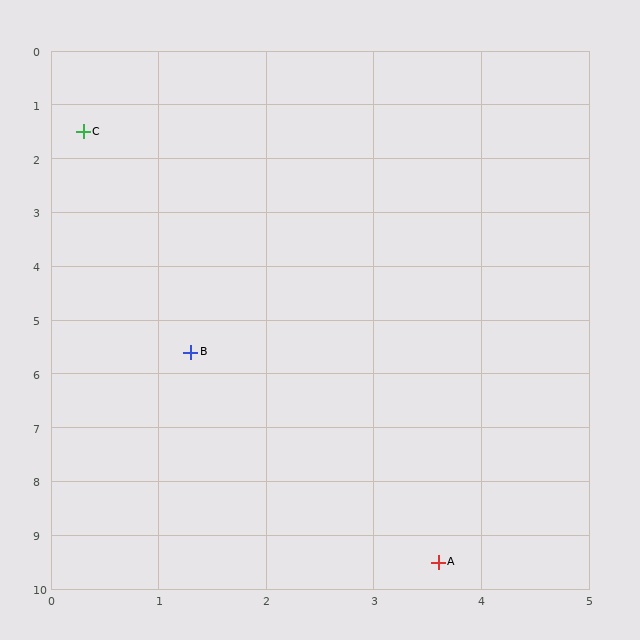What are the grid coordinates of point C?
Point C is at approximately (0.3, 1.5).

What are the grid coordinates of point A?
Point A is at approximately (3.6, 9.5).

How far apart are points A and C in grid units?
Points A and C are about 8.7 grid units apart.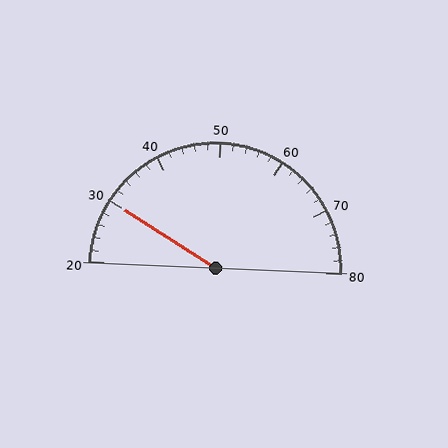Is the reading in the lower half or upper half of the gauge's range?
The reading is in the lower half of the range (20 to 80).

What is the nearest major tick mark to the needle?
The nearest major tick mark is 30.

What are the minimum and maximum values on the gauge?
The gauge ranges from 20 to 80.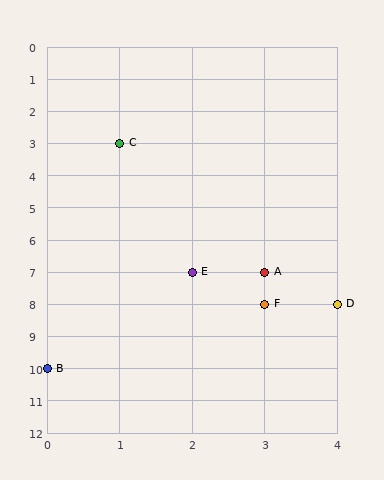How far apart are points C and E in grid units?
Points C and E are 1 column and 4 rows apart (about 4.1 grid units diagonally).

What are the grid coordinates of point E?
Point E is at grid coordinates (2, 7).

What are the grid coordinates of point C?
Point C is at grid coordinates (1, 3).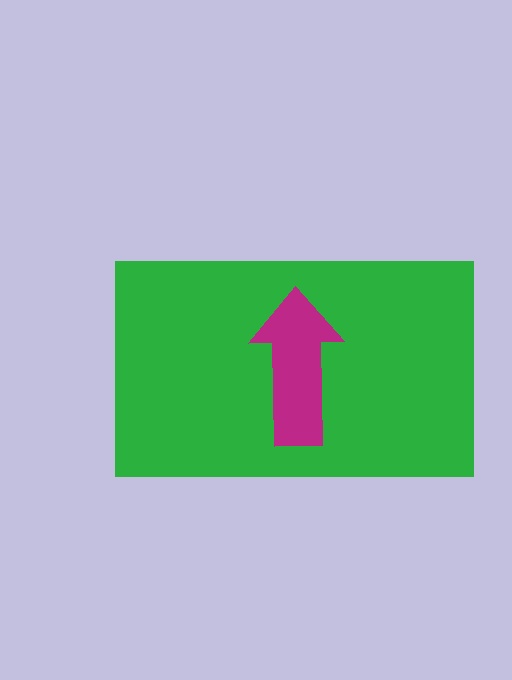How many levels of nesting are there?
2.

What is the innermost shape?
The magenta arrow.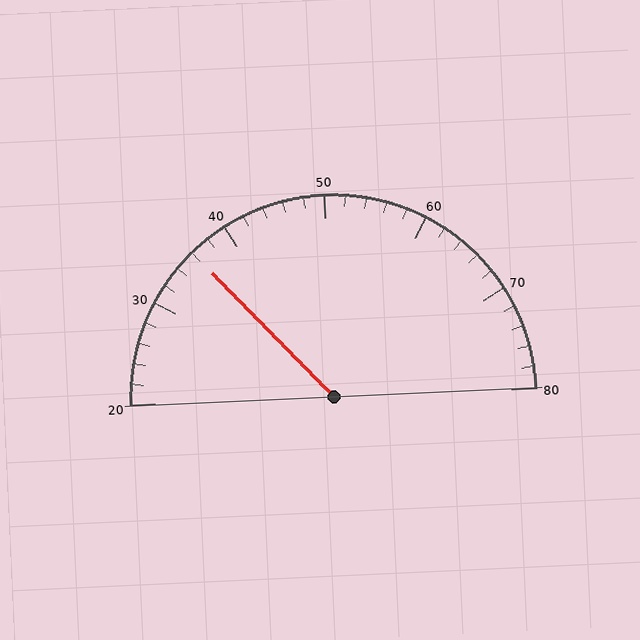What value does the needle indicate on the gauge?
The needle indicates approximately 36.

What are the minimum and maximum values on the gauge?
The gauge ranges from 20 to 80.